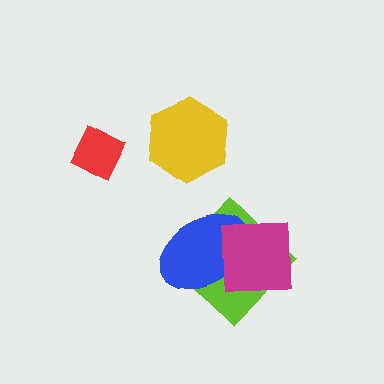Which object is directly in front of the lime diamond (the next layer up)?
The blue ellipse is directly in front of the lime diamond.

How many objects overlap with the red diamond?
0 objects overlap with the red diamond.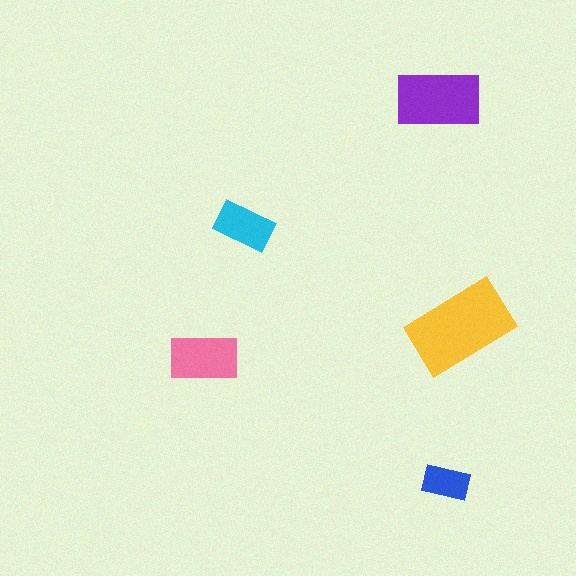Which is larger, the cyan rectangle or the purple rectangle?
The purple one.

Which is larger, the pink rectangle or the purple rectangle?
The purple one.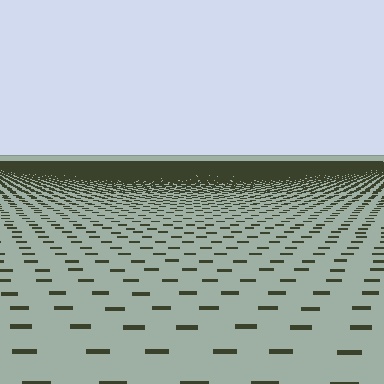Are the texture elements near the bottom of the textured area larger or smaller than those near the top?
Larger. Near the bottom, elements are closer to the viewer and appear at a bigger on-screen size.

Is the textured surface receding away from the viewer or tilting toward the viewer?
The surface is receding away from the viewer. Texture elements get smaller and denser toward the top.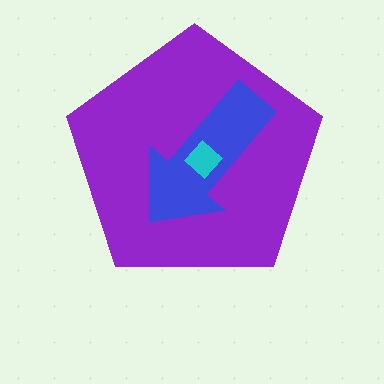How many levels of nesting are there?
3.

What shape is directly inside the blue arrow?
The cyan diamond.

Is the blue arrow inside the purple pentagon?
Yes.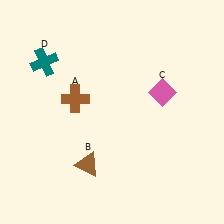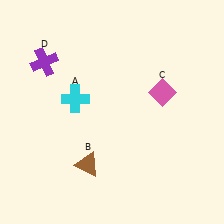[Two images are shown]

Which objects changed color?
A changed from brown to cyan. D changed from teal to purple.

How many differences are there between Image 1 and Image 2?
There are 2 differences between the two images.